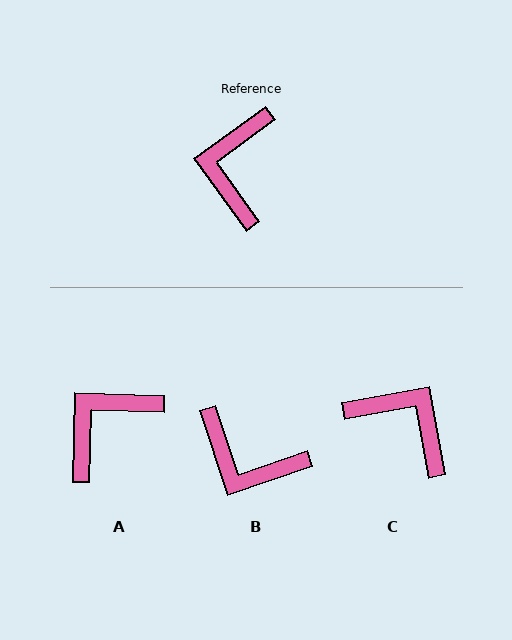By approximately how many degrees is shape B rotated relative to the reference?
Approximately 73 degrees counter-clockwise.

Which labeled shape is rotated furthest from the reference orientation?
C, about 116 degrees away.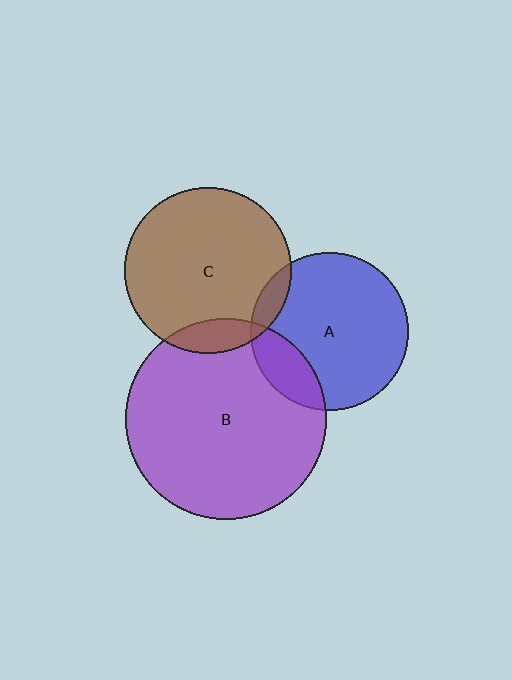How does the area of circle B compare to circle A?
Approximately 1.6 times.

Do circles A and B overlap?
Yes.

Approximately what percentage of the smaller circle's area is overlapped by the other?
Approximately 20%.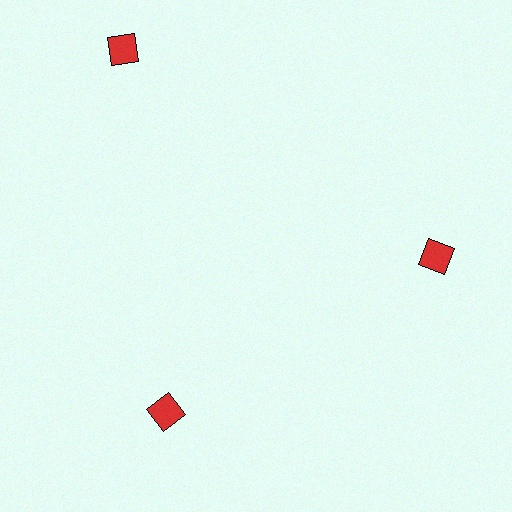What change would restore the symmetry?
The symmetry would be restored by moving it inward, back onto the ring so that all 3 diamonds sit at equal angles and equal distance from the center.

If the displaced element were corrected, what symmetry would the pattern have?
It would have 3-fold rotational symmetry — the pattern would map onto itself every 120 degrees.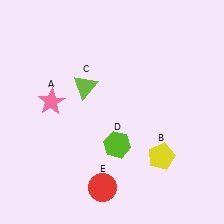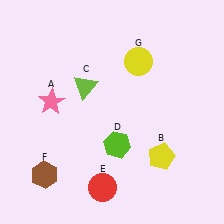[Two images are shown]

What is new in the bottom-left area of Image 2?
A brown hexagon (F) was added in the bottom-left area of Image 2.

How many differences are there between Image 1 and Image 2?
There are 2 differences between the two images.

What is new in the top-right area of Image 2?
A yellow circle (G) was added in the top-right area of Image 2.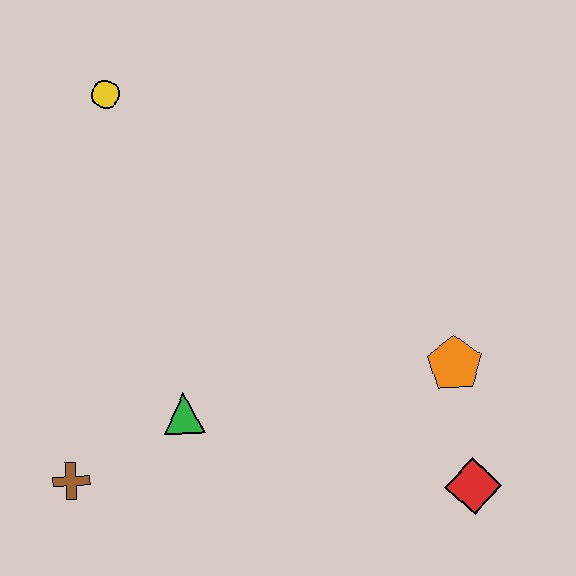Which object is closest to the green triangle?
The brown cross is closest to the green triangle.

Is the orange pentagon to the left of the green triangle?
No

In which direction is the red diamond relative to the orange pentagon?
The red diamond is below the orange pentagon.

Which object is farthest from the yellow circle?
The red diamond is farthest from the yellow circle.